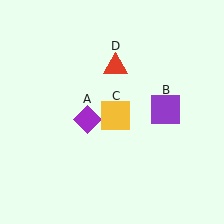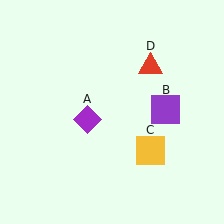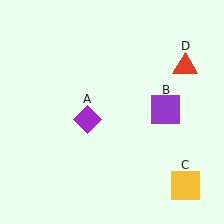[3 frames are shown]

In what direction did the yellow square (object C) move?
The yellow square (object C) moved down and to the right.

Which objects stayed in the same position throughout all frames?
Purple diamond (object A) and purple square (object B) remained stationary.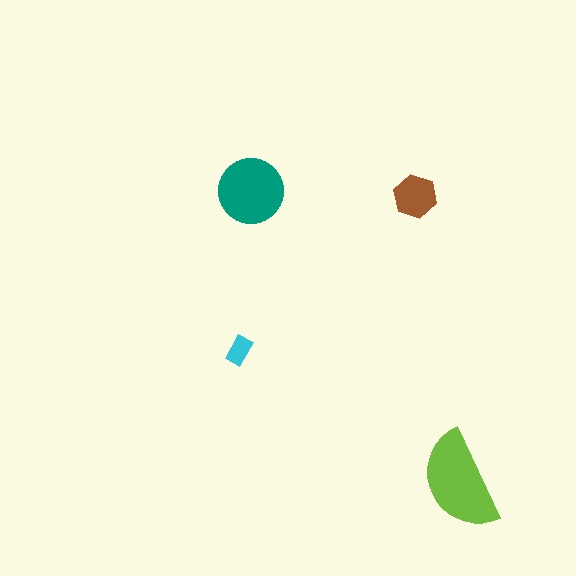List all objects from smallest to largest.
The cyan rectangle, the brown hexagon, the teal circle, the lime semicircle.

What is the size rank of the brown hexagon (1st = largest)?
3rd.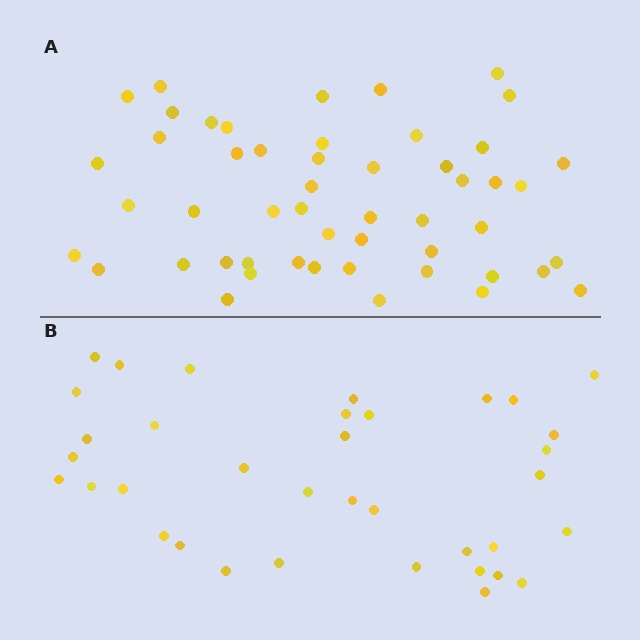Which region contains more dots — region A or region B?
Region A (the top region) has more dots.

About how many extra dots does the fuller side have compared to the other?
Region A has approximately 15 more dots than region B.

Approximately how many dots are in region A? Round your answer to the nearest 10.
About 50 dots. (The exact count is 51, which rounds to 50.)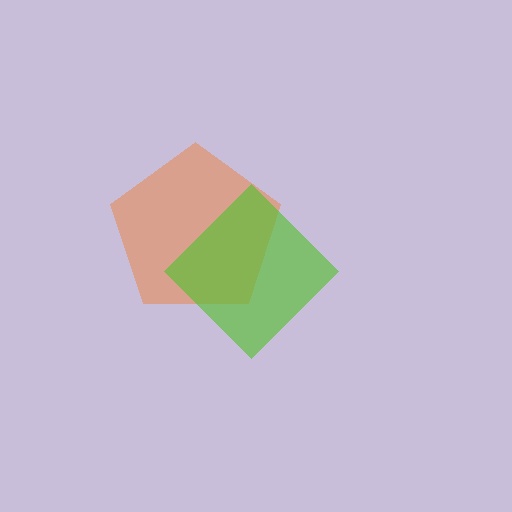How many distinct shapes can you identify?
There are 2 distinct shapes: an orange pentagon, a lime diamond.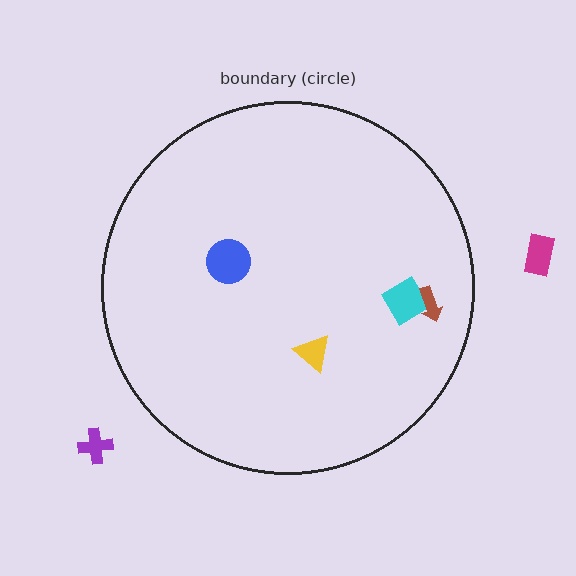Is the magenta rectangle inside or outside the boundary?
Outside.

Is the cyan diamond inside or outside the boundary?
Inside.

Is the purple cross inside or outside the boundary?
Outside.